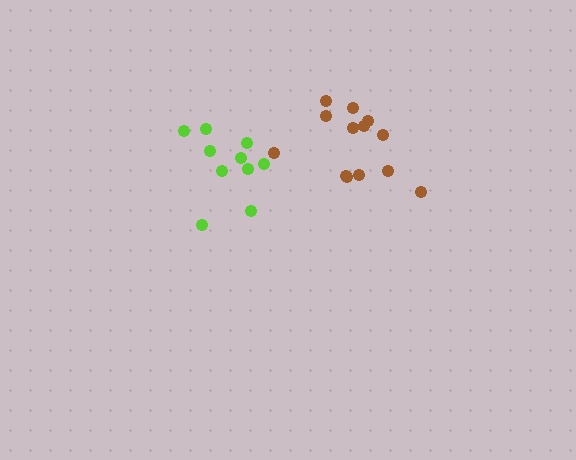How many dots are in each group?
Group 1: 13 dots, Group 2: 10 dots (23 total).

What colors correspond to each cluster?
The clusters are colored: brown, lime.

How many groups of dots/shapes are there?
There are 2 groups.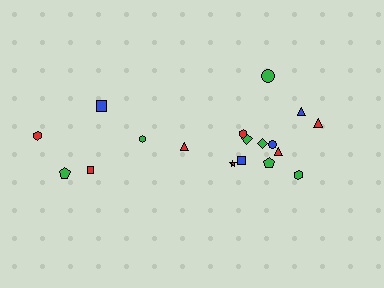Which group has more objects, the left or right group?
The right group.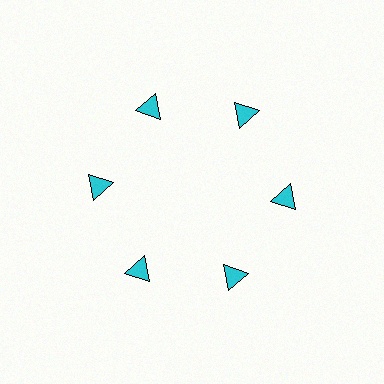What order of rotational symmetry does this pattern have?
This pattern has 6-fold rotational symmetry.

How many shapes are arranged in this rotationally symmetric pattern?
There are 6 shapes, arranged in 6 groups of 1.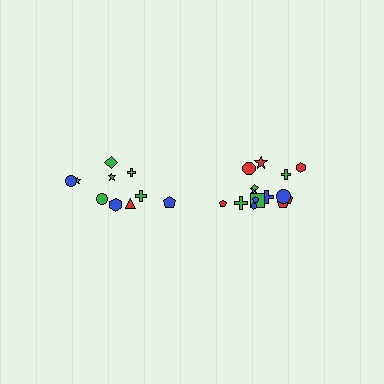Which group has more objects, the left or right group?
The right group.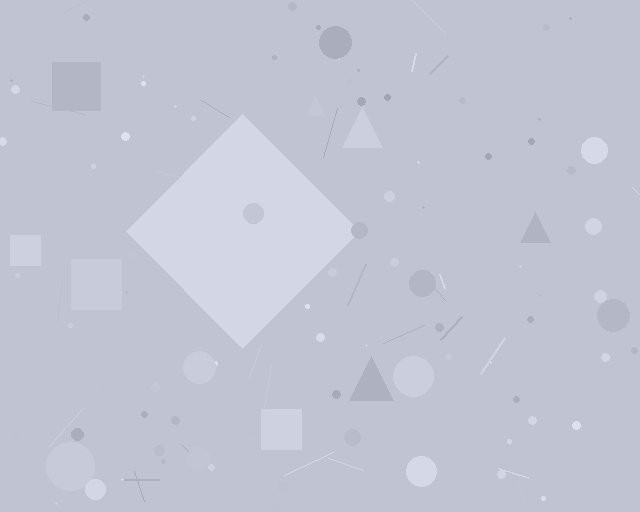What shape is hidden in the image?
A diamond is hidden in the image.